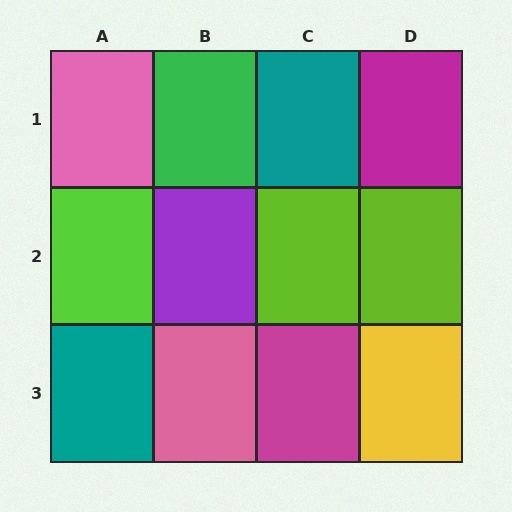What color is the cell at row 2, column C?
Lime.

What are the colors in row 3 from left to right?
Teal, pink, magenta, yellow.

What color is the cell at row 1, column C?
Teal.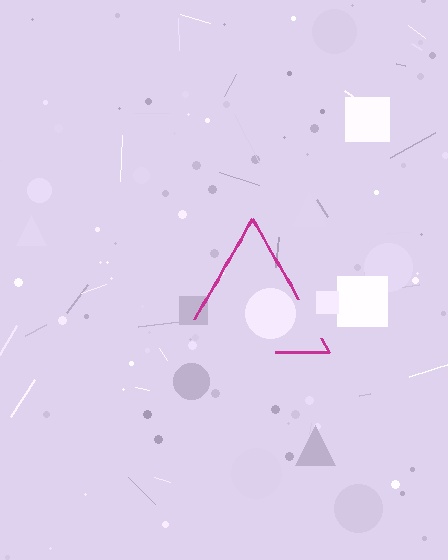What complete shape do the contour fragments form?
The contour fragments form a triangle.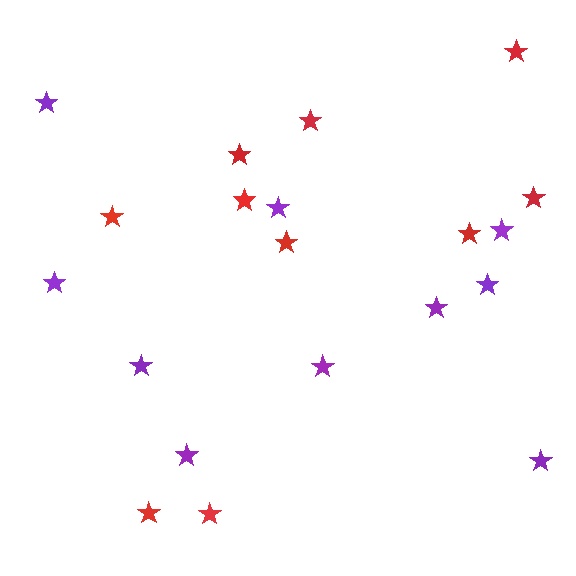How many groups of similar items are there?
There are 2 groups: one group of purple stars (10) and one group of red stars (10).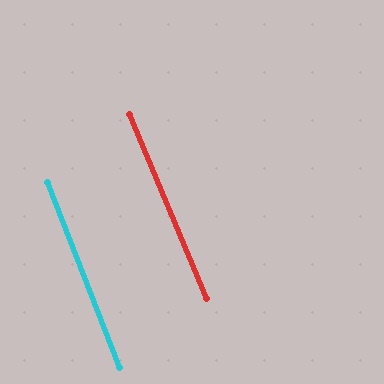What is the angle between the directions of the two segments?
Approximately 1 degree.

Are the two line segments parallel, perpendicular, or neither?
Parallel — their directions differ by only 1.3°.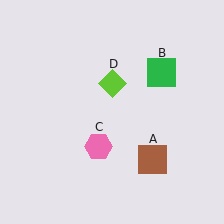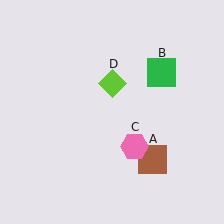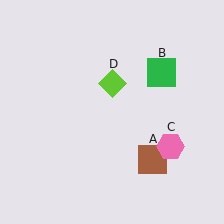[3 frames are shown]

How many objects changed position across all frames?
1 object changed position: pink hexagon (object C).